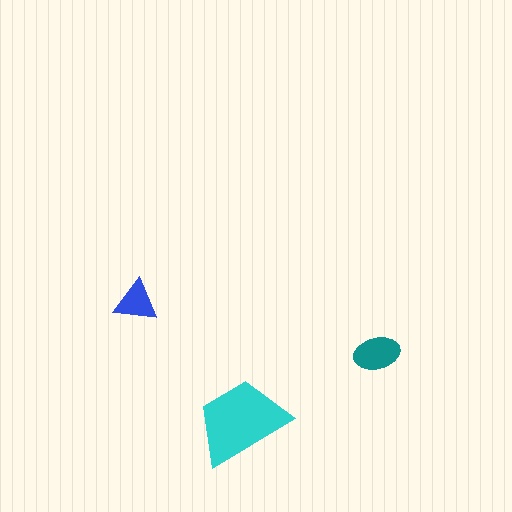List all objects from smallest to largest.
The blue triangle, the teal ellipse, the cyan trapezoid.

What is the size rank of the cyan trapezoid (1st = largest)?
1st.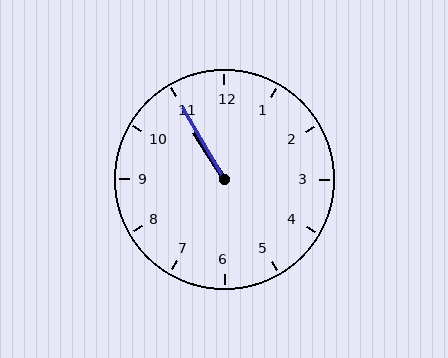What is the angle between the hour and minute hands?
Approximately 2 degrees.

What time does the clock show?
10:55.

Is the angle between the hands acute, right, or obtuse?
It is acute.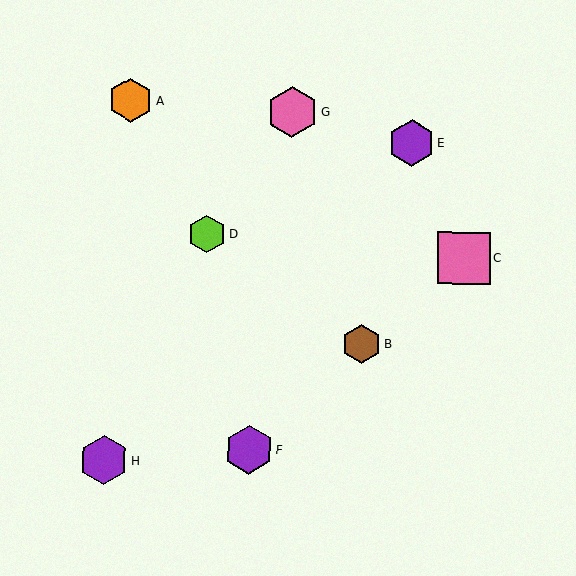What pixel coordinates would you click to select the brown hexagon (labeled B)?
Click at (361, 344) to select the brown hexagon B.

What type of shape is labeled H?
Shape H is a purple hexagon.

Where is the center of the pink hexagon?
The center of the pink hexagon is at (292, 112).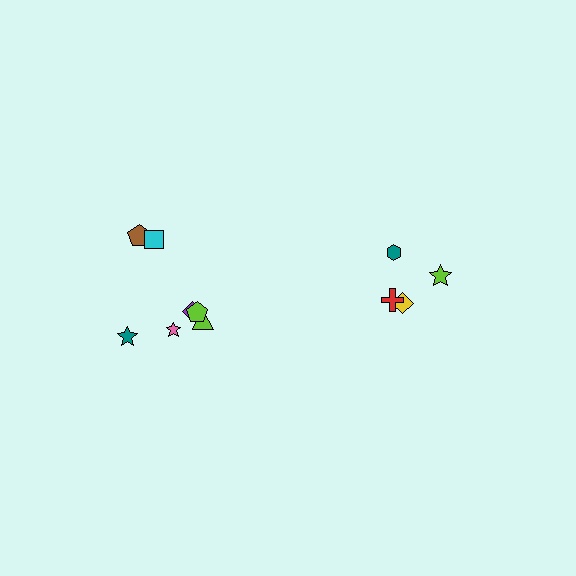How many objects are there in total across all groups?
There are 11 objects.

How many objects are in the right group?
There are 4 objects.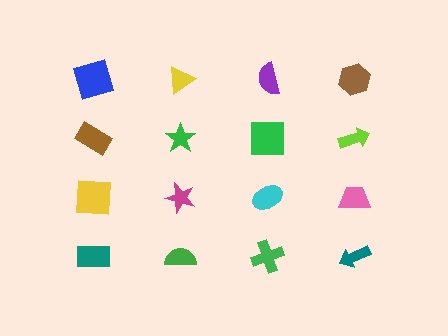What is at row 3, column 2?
A magenta star.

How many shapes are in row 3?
4 shapes.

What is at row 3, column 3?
A cyan ellipse.